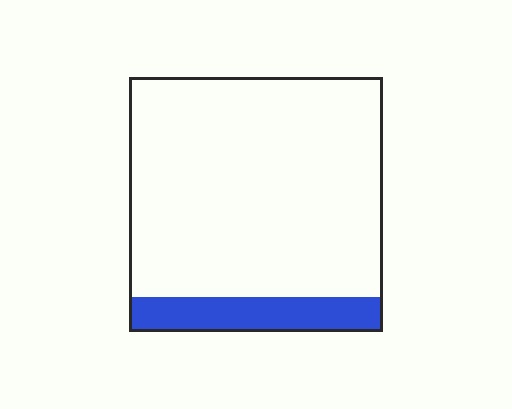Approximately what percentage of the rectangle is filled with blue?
Approximately 15%.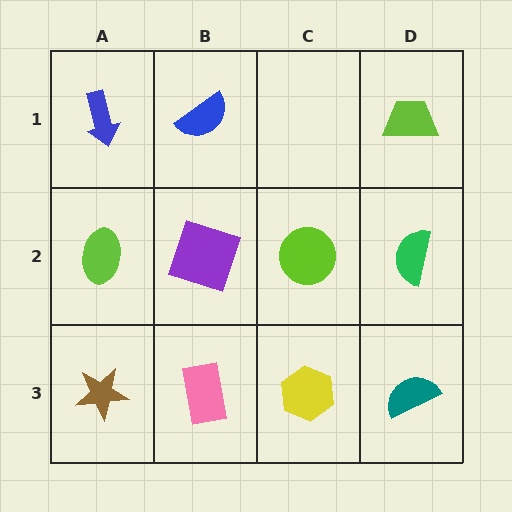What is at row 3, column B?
A pink rectangle.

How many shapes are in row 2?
4 shapes.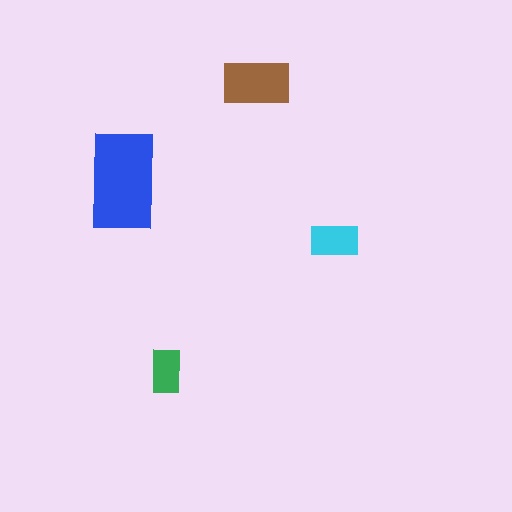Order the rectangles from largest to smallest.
the blue one, the brown one, the cyan one, the green one.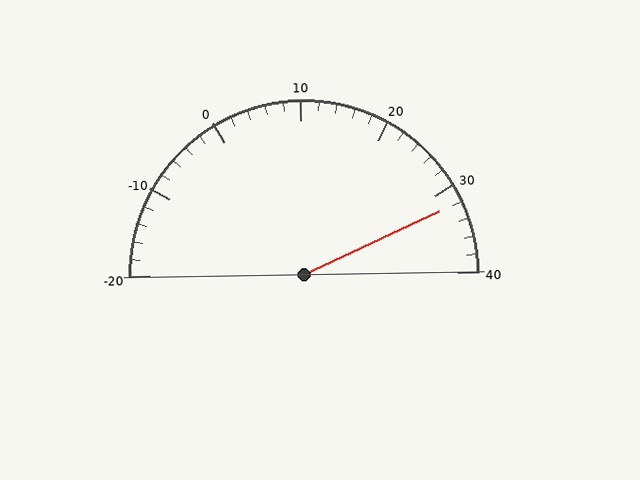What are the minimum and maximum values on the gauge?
The gauge ranges from -20 to 40.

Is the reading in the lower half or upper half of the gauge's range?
The reading is in the upper half of the range (-20 to 40).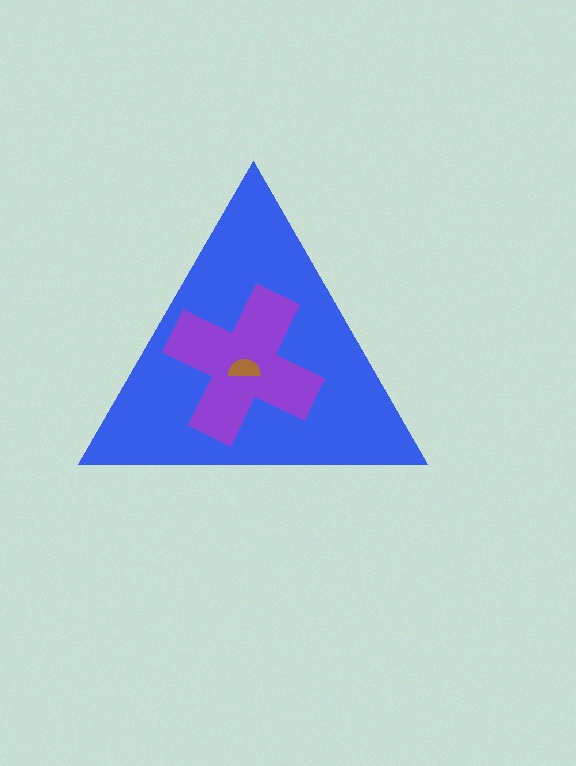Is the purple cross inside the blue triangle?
Yes.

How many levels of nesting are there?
3.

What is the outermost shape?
The blue triangle.